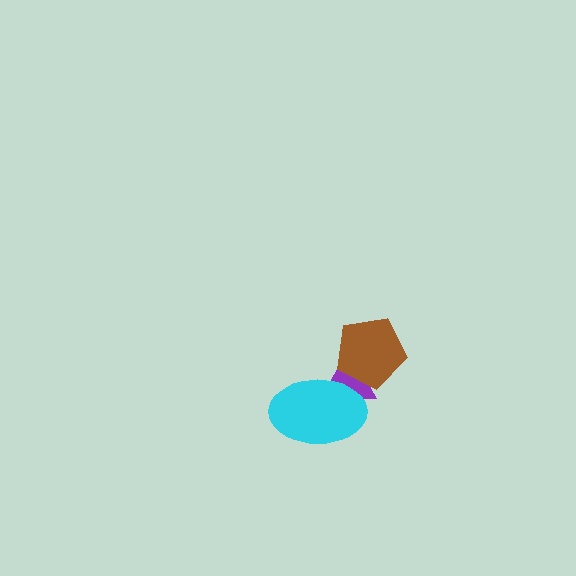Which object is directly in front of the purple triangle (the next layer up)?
The cyan ellipse is directly in front of the purple triangle.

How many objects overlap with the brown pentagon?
1 object overlaps with the brown pentagon.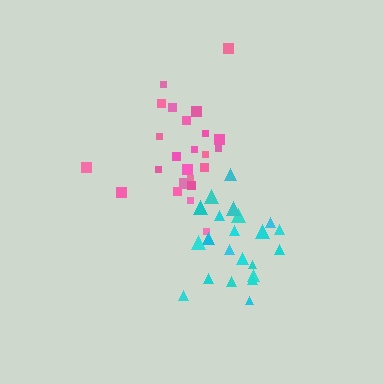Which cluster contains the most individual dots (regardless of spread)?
Pink (24).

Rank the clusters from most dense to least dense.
cyan, pink.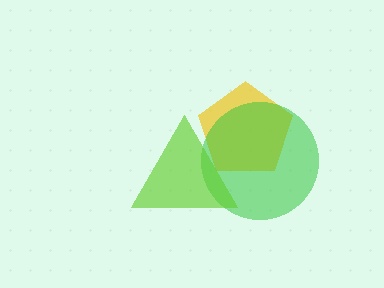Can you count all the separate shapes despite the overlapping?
Yes, there are 3 separate shapes.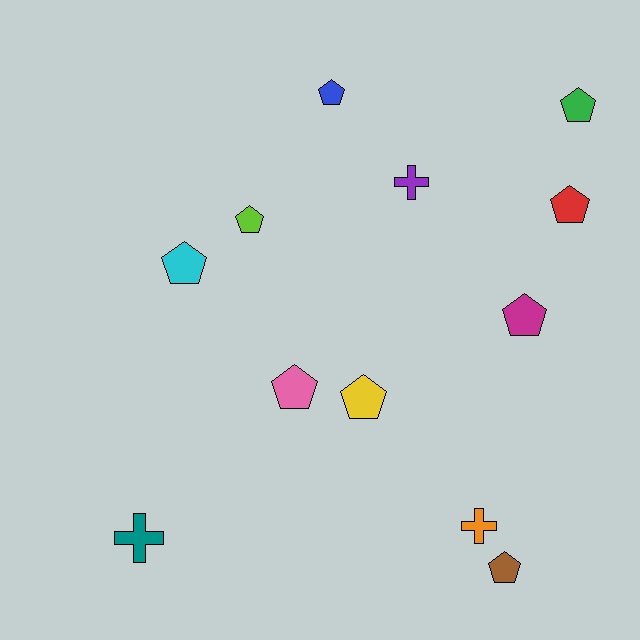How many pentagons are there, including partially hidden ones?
There are 9 pentagons.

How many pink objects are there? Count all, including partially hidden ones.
There is 1 pink object.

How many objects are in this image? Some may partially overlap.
There are 12 objects.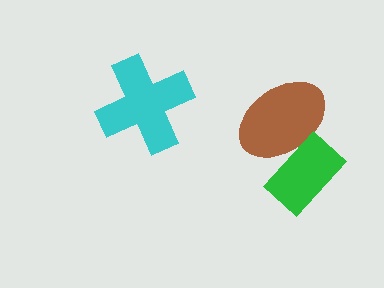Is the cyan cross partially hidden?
No, no other shape covers it.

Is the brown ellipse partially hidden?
Yes, it is partially covered by another shape.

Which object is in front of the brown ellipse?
The green rectangle is in front of the brown ellipse.